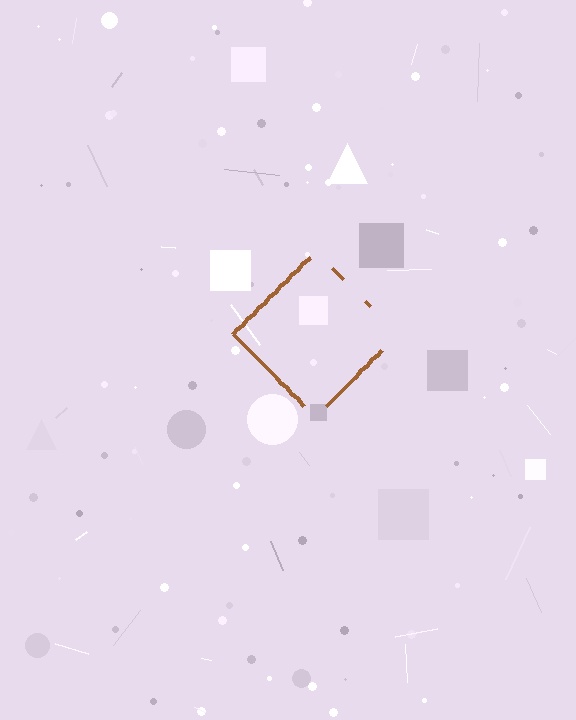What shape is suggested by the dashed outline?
The dashed outline suggests a diamond.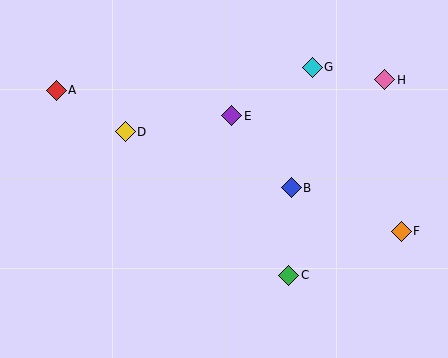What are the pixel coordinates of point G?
Point G is at (312, 67).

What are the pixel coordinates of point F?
Point F is at (401, 231).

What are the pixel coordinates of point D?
Point D is at (125, 132).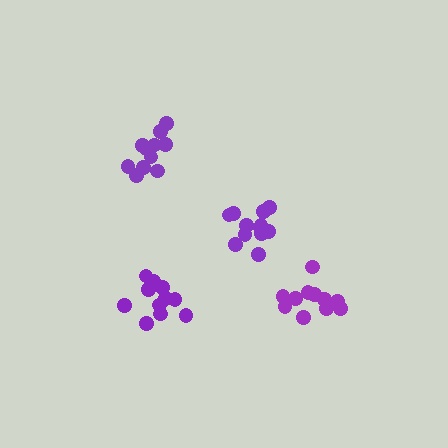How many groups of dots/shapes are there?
There are 4 groups.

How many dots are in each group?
Group 1: 11 dots, Group 2: 11 dots, Group 3: 13 dots, Group 4: 11 dots (46 total).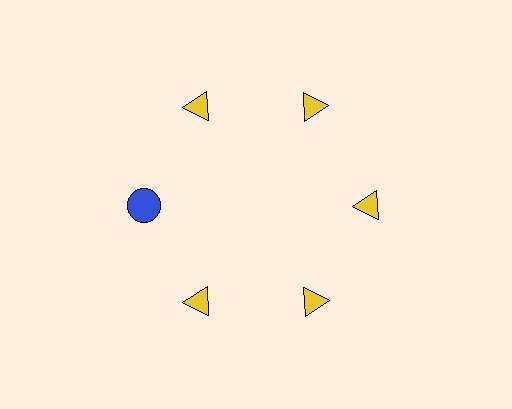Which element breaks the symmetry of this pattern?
The blue circle at roughly the 9 o'clock position breaks the symmetry. All other shapes are yellow triangles.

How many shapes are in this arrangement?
There are 6 shapes arranged in a ring pattern.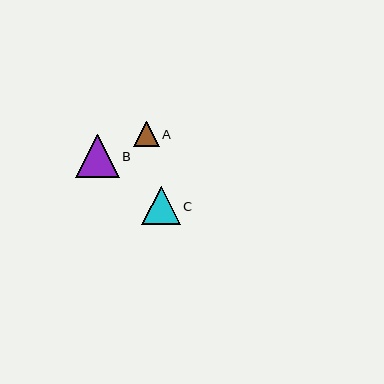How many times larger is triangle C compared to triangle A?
Triangle C is approximately 1.5 times the size of triangle A.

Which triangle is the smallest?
Triangle A is the smallest with a size of approximately 26 pixels.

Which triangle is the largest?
Triangle B is the largest with a size of approximately 44 pixels.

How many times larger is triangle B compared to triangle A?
Triangle B is approximately 1.7 times the size of triangle A.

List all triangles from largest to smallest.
From largest to smallest: B, C, A.